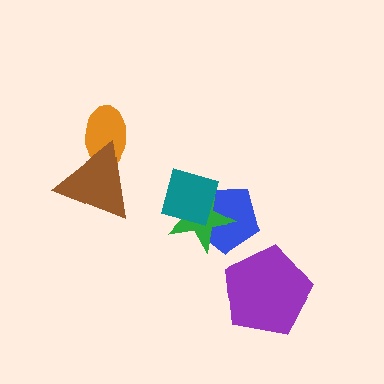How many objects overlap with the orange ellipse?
1 object overlaps with the orange ellipse.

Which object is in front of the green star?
The teal diamond is in front of the green star.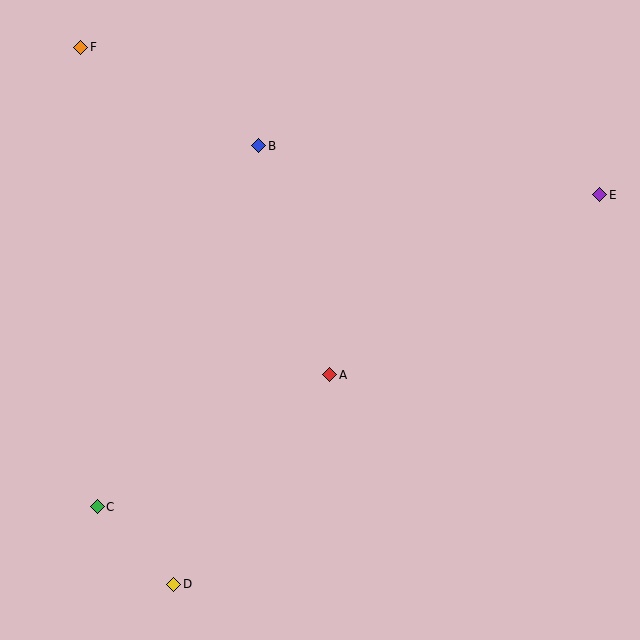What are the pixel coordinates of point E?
Point E is at (600, 195).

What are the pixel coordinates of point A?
Point A is at (330, 375).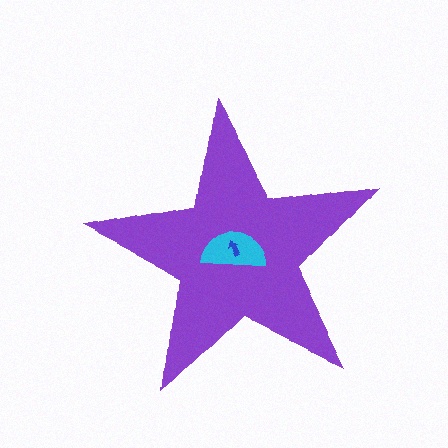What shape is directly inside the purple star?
The cyan semicircle.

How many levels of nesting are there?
3.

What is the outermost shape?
The purple star.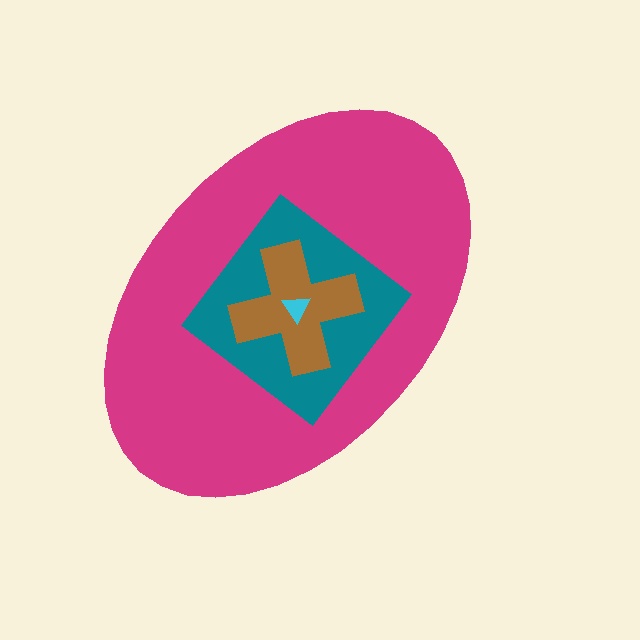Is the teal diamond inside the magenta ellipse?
Yes.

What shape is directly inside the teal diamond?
The brown cross.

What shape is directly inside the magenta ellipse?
The teal diamond.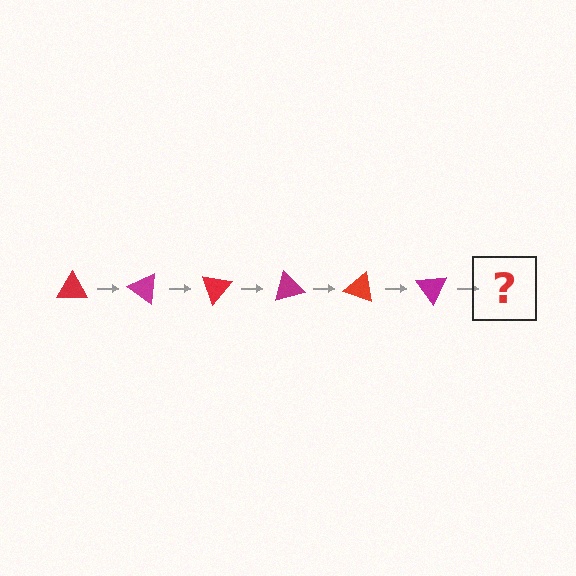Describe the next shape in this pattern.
It should be a red triangle, rotated 210 degrees from the start.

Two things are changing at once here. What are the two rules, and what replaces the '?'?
The two rules are that it rotates 35 degrees each step and the color cycles through red and magenta. The '?' should be a red triangle, rotated 210 degrees from the start.